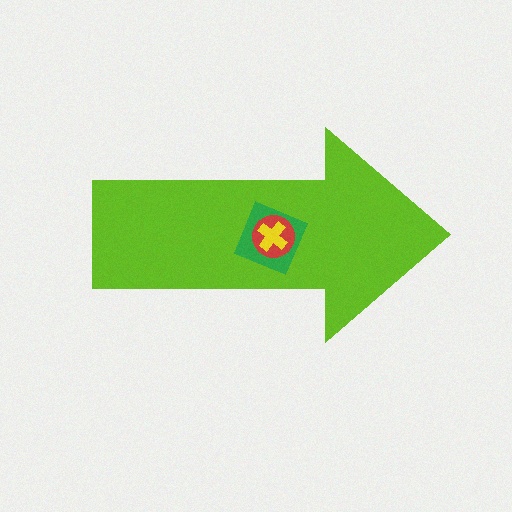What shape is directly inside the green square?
The red circle.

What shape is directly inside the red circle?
The yellow cross.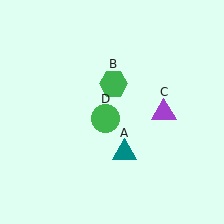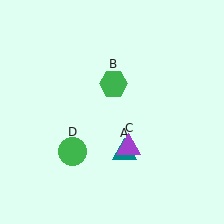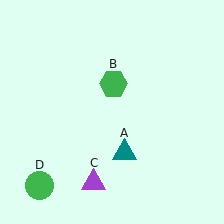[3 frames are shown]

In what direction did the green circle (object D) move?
The green circle (object D) moved down and to the left.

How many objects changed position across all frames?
2 objects changed position: purple triangle (object C), green circle (object D).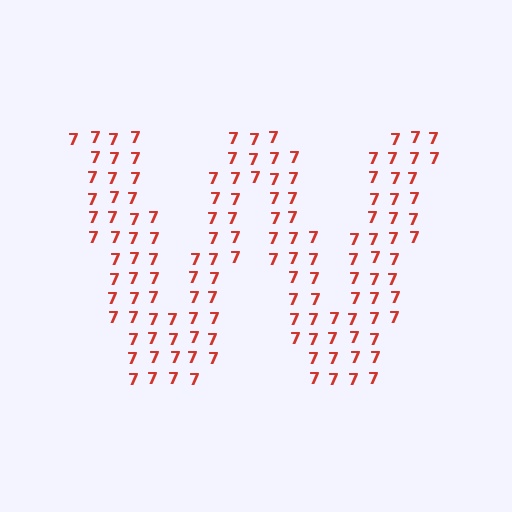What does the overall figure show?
The overall figure shows the letter W.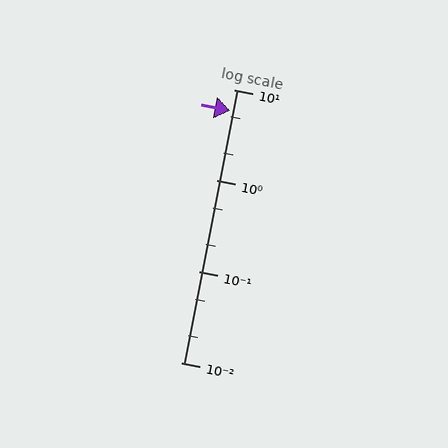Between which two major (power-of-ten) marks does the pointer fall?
The pointer is between 1 and 10.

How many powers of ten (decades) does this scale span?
The scale spans 3 decades, from 0.01 to 10.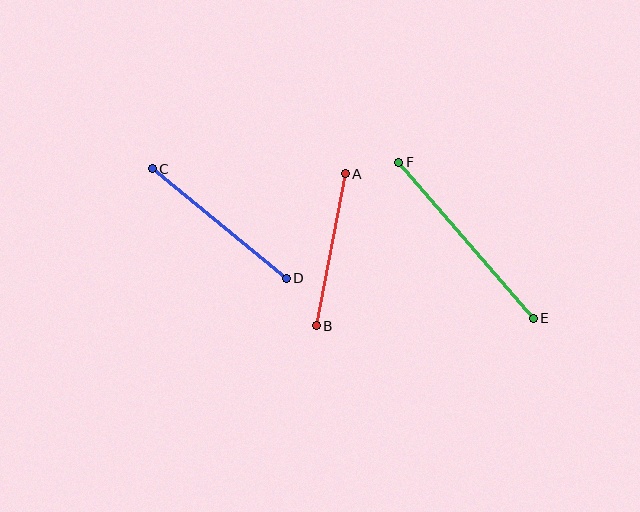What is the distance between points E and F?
The distance is approximately 206 pixels.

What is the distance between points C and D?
The distance is approximately 173 pixels.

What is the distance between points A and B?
The distance is approximately 155 pixels.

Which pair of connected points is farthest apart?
Points E and F are farthest apart.